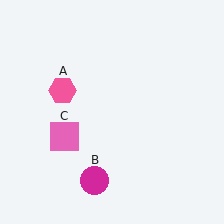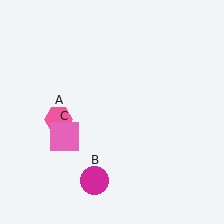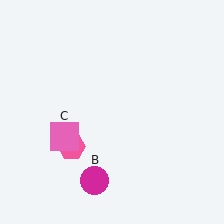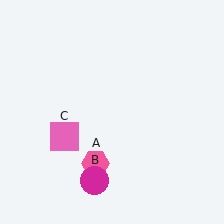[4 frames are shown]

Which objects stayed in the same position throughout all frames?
Magenta circle (object B) and pink square (object C) remained stationary.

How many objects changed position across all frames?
1 object changed position: pink hexagon (object A).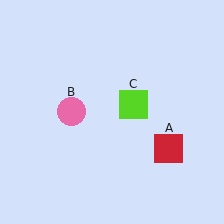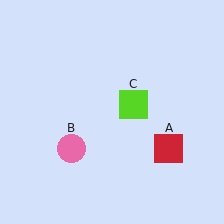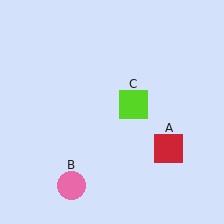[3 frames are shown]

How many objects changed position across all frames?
1 object changed position: pink circle (object B).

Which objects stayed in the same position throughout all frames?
Red square (object A) and lime square (object C) remained stationary.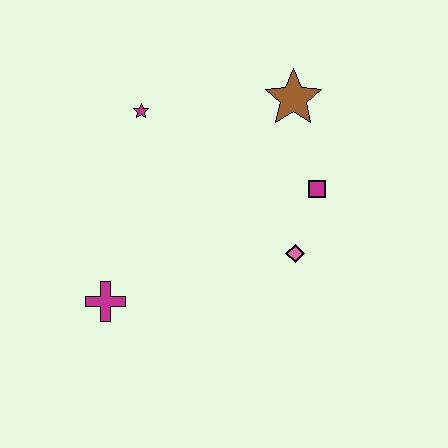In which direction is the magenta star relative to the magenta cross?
The magenta star is above the magenta cross.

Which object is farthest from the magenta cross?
The brown star is farthest from the magenta cross.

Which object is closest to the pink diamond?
The magenta square is closest to the pink diamond.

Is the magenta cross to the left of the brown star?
Yes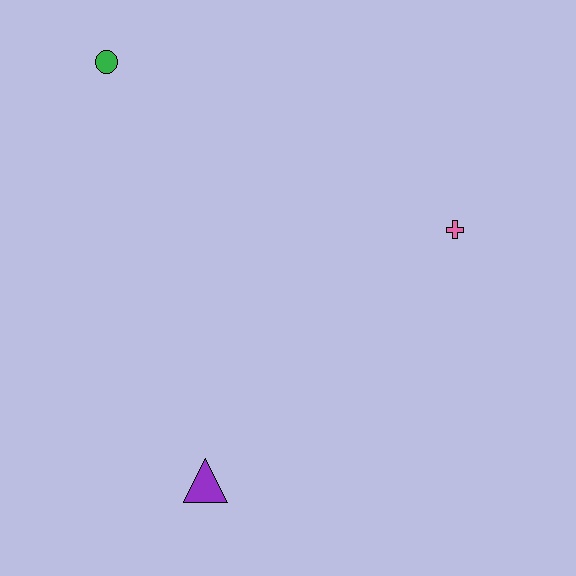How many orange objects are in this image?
There are no orange objects.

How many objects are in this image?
There are 3 objects.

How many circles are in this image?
There is 1 circle.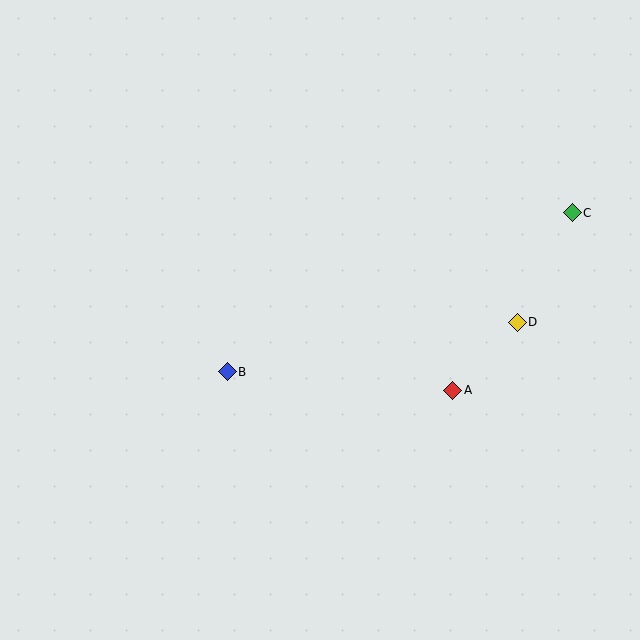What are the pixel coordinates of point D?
Point D is at (517, 322).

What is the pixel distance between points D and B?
The distance between D and B is 294 pixels.